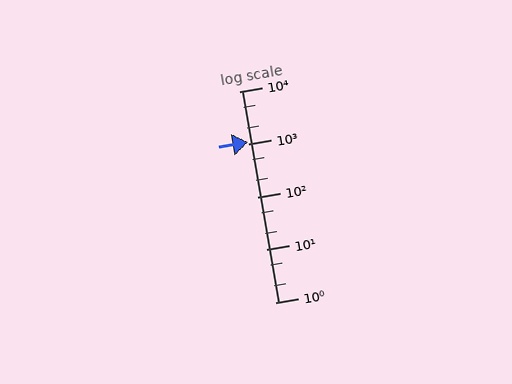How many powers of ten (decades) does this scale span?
The scale spans 4 decades, from 1 to 10000.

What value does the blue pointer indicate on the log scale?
The pointer indicates approximately 1100.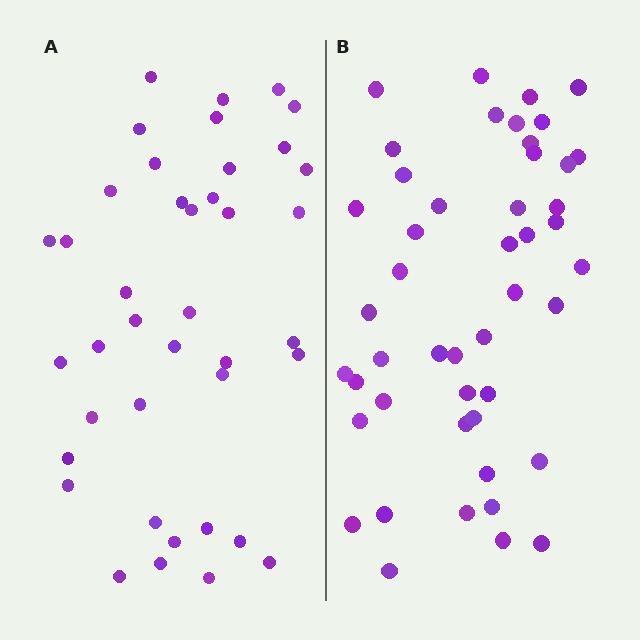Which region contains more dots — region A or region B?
Region B (the right region) has more dots.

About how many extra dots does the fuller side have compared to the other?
Region B has roughly 8 or so more dots than region A.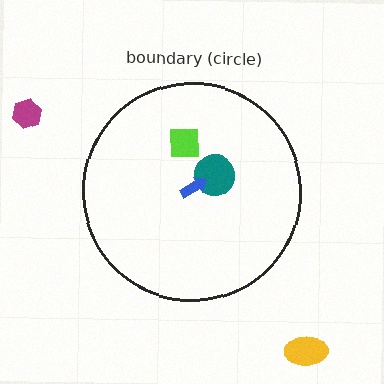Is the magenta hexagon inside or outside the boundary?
Outside.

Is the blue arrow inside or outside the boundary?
Inside.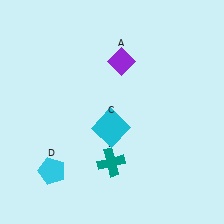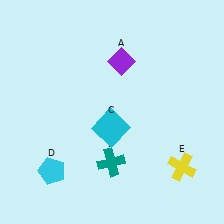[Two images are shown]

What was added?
A yellow cross (E) was added in Image 2.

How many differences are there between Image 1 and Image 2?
There is 1 difference between the two images.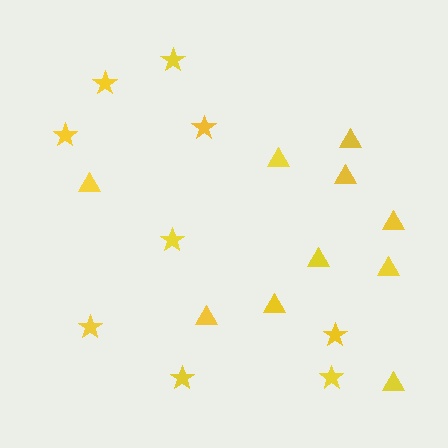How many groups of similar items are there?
There are 2 groups: one group of stars (9) and one group of triangles (10).